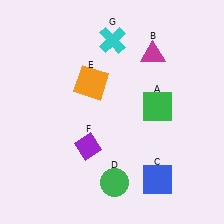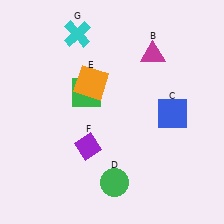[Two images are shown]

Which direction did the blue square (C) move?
The blue square (C) moved up.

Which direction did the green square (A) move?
The green square (A) moved left.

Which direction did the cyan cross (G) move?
The cyan cross (G) moved left.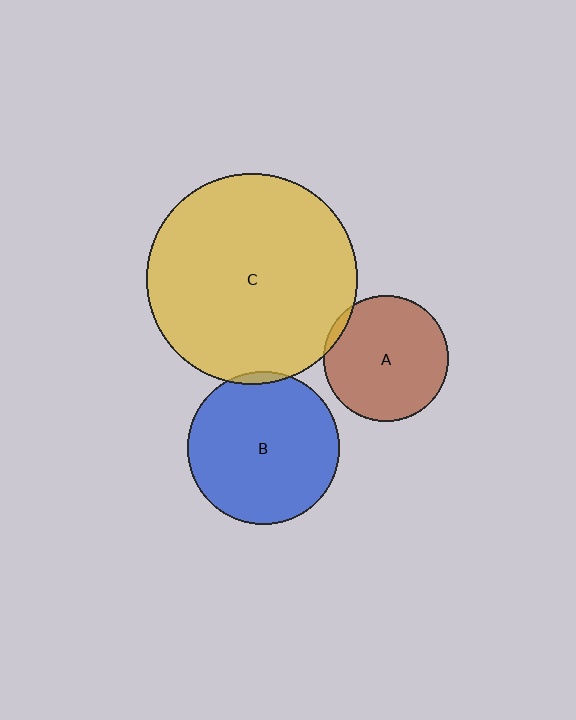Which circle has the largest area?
Circle C (yellow).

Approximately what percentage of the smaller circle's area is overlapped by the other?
Approximately 5%.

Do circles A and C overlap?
Yes.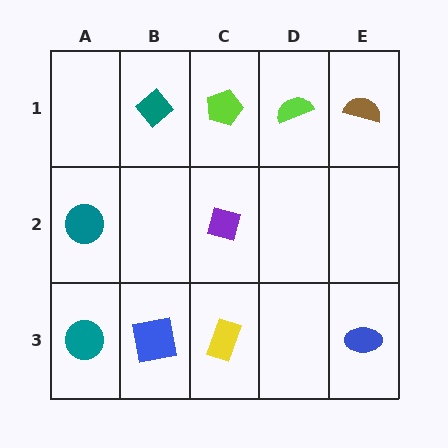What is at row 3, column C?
A yellow rectangle.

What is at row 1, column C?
A lime pentagon.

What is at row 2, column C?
A purple square.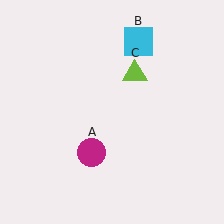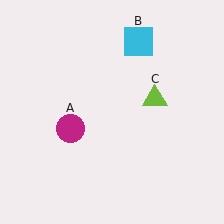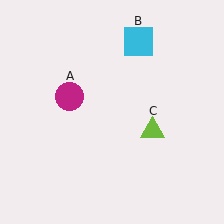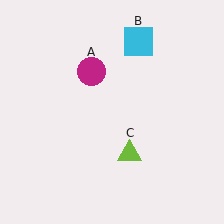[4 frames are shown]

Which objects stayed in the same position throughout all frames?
Cyan square (object B) remained stationary.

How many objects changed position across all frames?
2 objects changed position: magenta circle (object A), lime triangle (object C).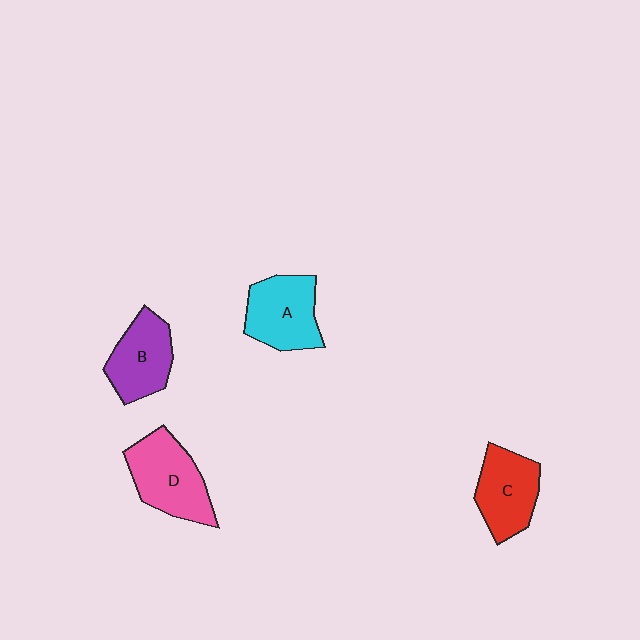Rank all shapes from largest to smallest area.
From largest to smallest: D (pink), A (cyan), C (red), B (purple).